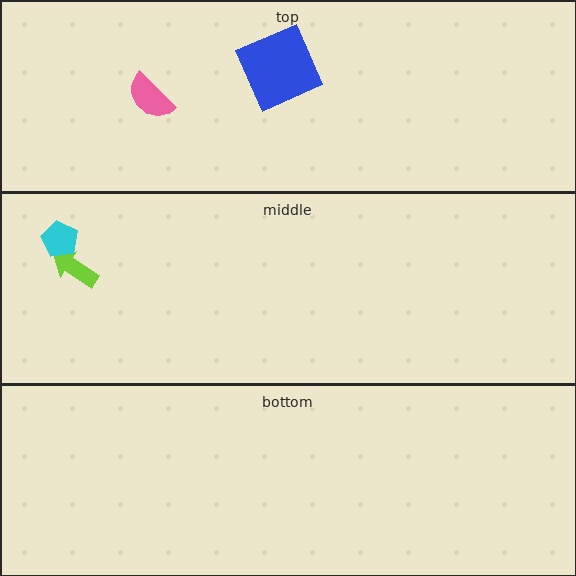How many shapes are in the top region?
2.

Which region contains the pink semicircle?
The top region.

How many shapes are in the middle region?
2.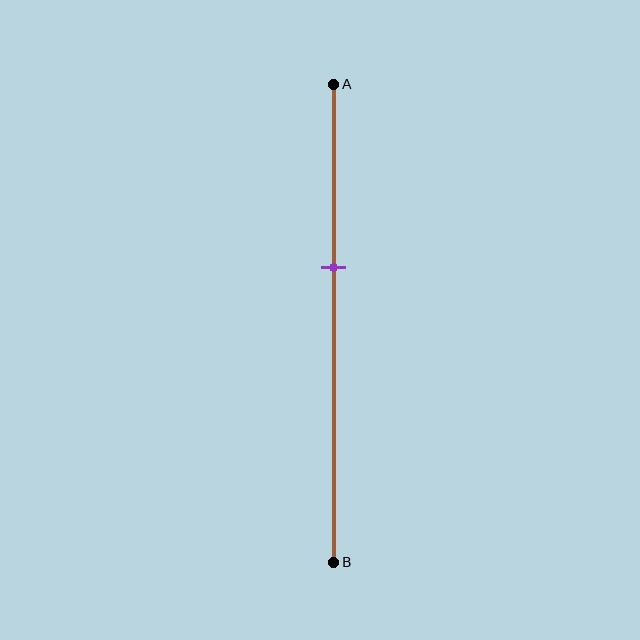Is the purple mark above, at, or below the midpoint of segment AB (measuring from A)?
The purple mark is above the midpoint of segment AB.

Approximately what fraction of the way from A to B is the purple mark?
The purple mark is approximately 40% of the way from A to B.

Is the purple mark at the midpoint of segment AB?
No, the mark is at about 40% from A, not at the 50% midpoint.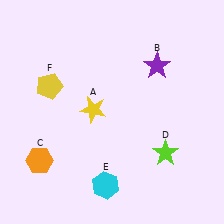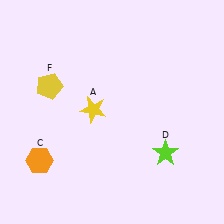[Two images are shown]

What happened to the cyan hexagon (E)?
The cyan hexagon (E) was removed in Image 2. It was in the bottom-left area of Image 1.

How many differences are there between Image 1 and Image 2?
There are 2 differences between the two images.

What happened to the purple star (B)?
The purple star (B) was removed in Image 2. It was in the top-right area of Image 1.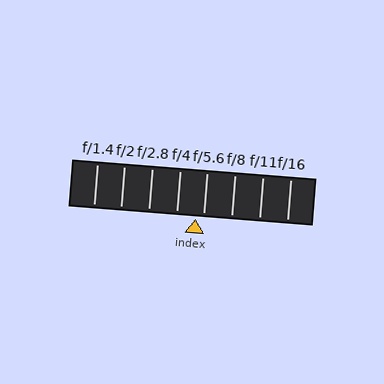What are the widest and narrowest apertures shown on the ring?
The widest aperture shown is f/1.4 and the narrowest is f/16.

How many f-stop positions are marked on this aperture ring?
There are 8 f-stop positions marked.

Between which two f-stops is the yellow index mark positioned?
The index mark is between f/4 and f/5.6.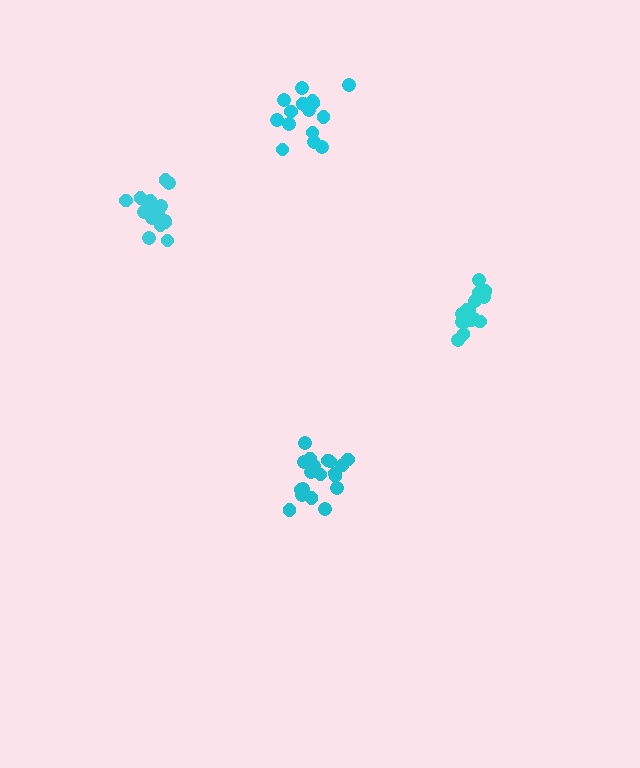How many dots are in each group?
Group 1: 15 dots, Group 2: 16 dots, Group 3: 19 dots, Group 4: 15 dots (65 total).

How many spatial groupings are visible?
There are 4 spatial groupings.